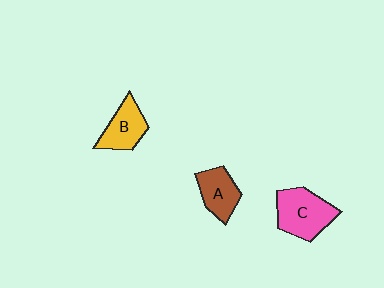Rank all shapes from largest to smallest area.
From largest to smallest: C (pink), B (yellow), A (brown).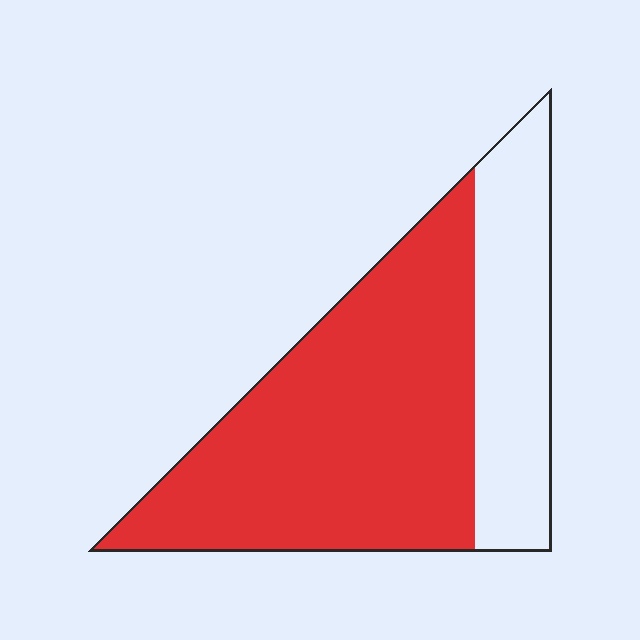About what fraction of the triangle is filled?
About two thirds (2/3).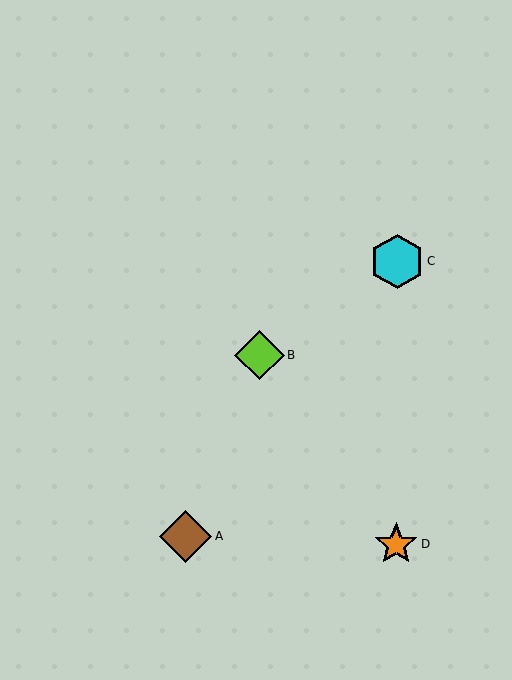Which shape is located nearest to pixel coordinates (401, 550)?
The orange star (labeled D) at (396, 544) is nearest to that location.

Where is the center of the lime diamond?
The center of the lime diamond is at (260, 355).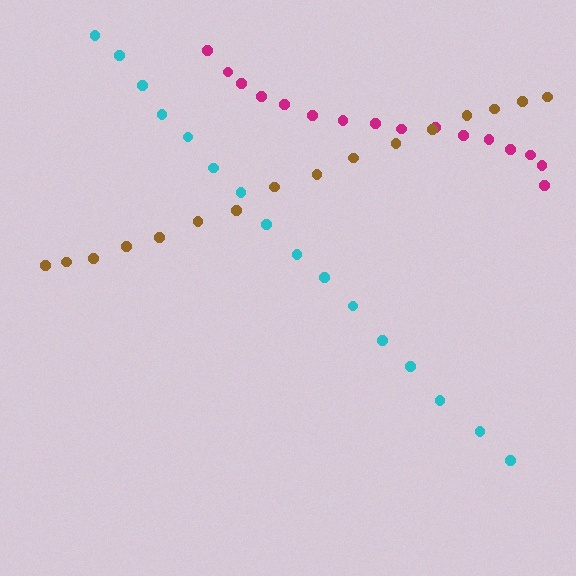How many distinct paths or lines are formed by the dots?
There are 3 distinct paths.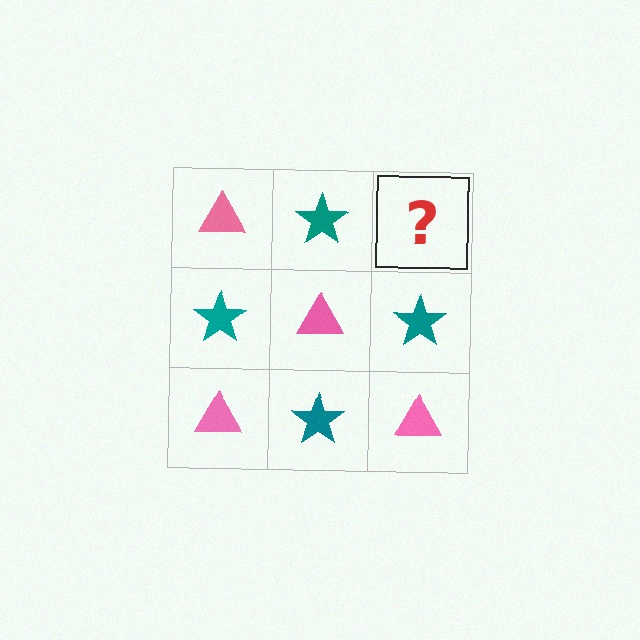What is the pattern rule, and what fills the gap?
The rule is that it alternates pink triangle and teal star in a checkerboard pattern. The gap should be filled with a pink triangle.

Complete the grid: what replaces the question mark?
The question mark should be replaced with a pink triangle.